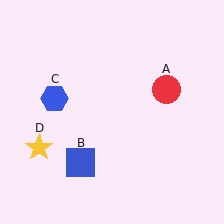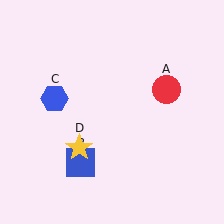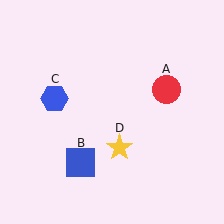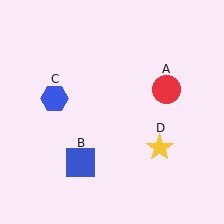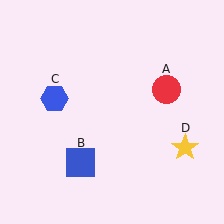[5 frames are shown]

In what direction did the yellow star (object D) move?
The yellow star (object D) moved right.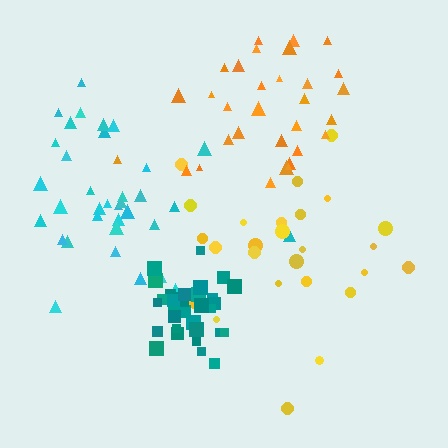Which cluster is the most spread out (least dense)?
Yellow.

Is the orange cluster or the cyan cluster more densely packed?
Cyan.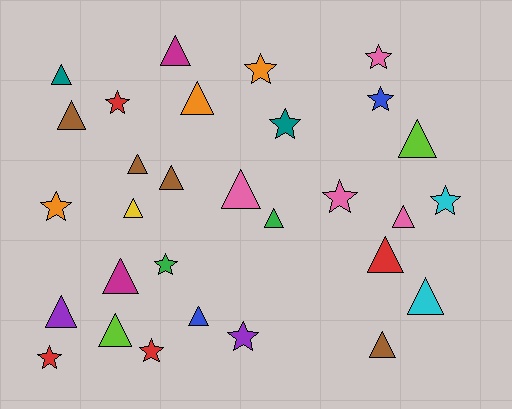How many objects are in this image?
There are 30 objects.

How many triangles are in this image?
There are 18 triangles.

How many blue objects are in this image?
There are 2 blue objects.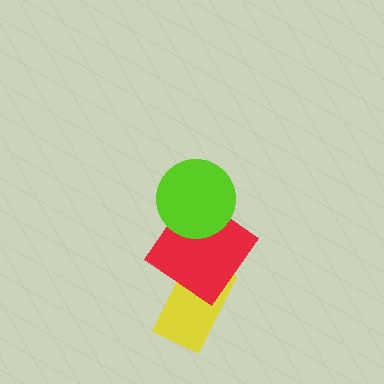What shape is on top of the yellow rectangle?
The red diamond is on top of the yellow rectangle.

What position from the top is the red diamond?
The red diamond is 2nd from the top.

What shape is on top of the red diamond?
The lime circle is on top of the red diamond.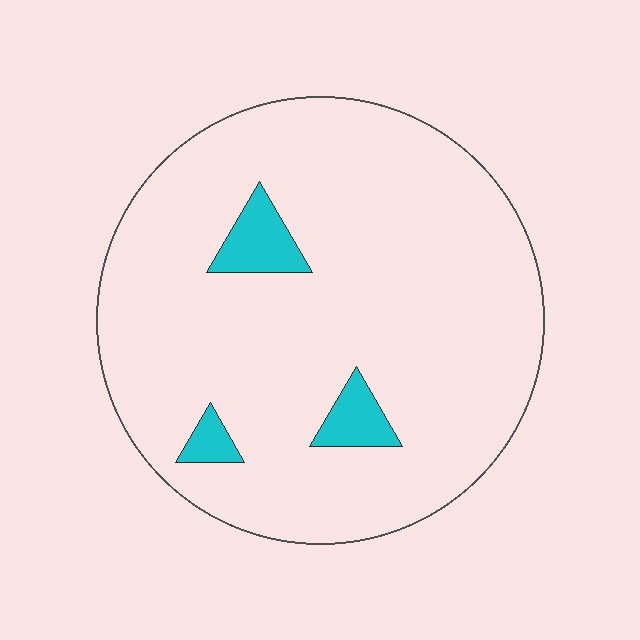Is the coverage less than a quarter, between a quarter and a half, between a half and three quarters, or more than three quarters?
Less than a quarter.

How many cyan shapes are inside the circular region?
3.